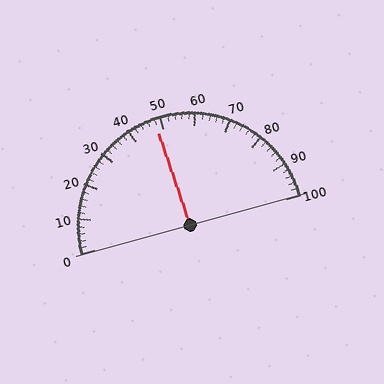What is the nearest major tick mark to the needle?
The nearest major tick mark is 50.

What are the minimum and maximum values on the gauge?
The gauge ranges from 0 to 100.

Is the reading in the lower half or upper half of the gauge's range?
The reading is in the lower half of the range (0 to 100).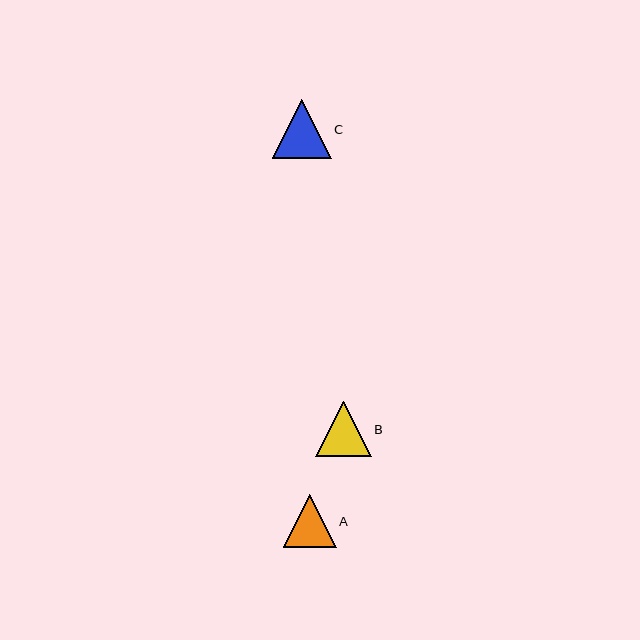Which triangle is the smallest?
Triangle A is the smallest with a size of approximately 53 pixels.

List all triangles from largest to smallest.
From largest to smallest: C, B, A.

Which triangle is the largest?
Triangle C is the largest with a size of approximately 59 pixels.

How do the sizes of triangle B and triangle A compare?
Triangle B and triangle A are approximately the same size.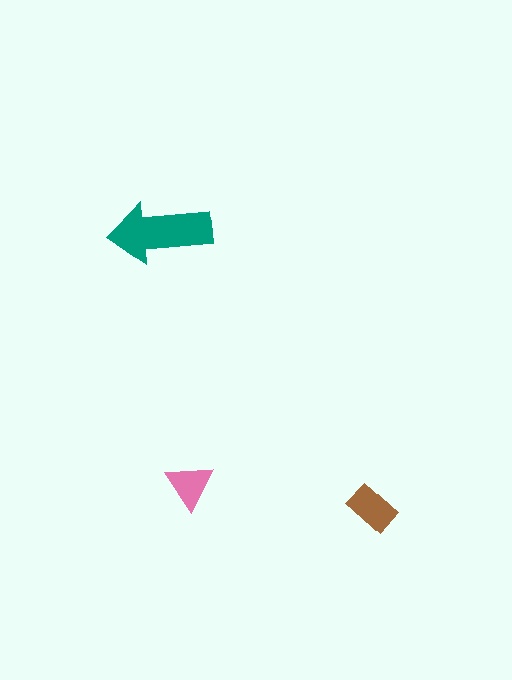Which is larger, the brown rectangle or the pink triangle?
The brown rectangle.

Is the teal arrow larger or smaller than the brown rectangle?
Larger.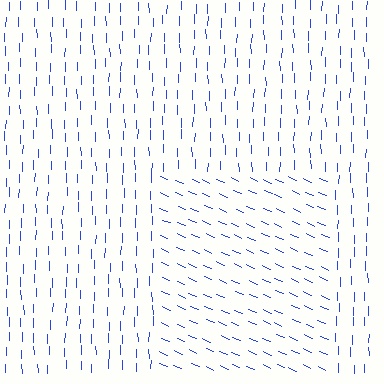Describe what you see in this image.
The image is filled with small blue line segments. A rectangle region in the image has lines oriented differently from the surrounding lines, creating a visible texture boundary.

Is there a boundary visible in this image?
Yes, there is a texture boundary formed by a change in line orientation.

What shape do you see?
I see a rectangle.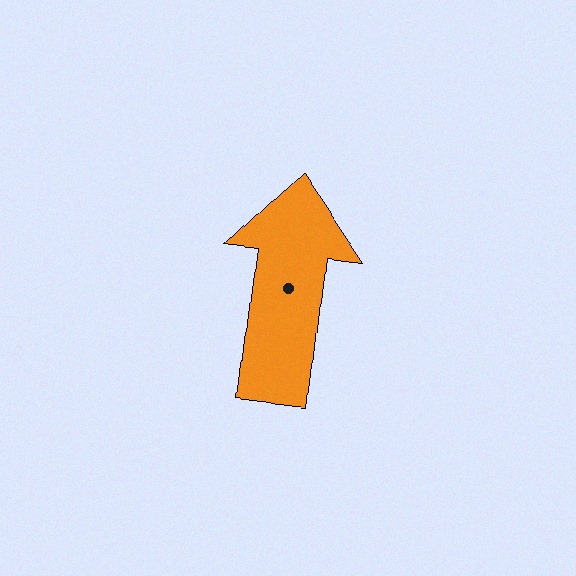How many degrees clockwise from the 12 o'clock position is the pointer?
Approximately 7 degrees.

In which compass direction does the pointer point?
North.